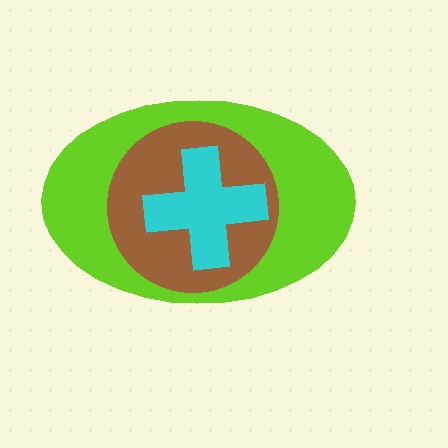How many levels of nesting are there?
3.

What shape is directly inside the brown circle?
The cyan cross.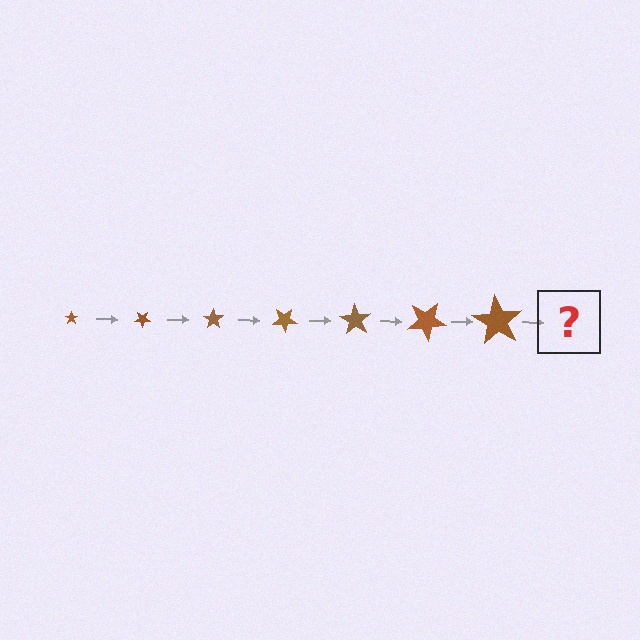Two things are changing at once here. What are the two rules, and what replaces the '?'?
The two rules are that the star grows larger each step and it rotates 35 degrees each step. The '?' should be a star, larger than the previous one and rotated 245 degrees from the start.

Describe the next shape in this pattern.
It should be a star, larger than the previous one and rotated 245 degrees from the start.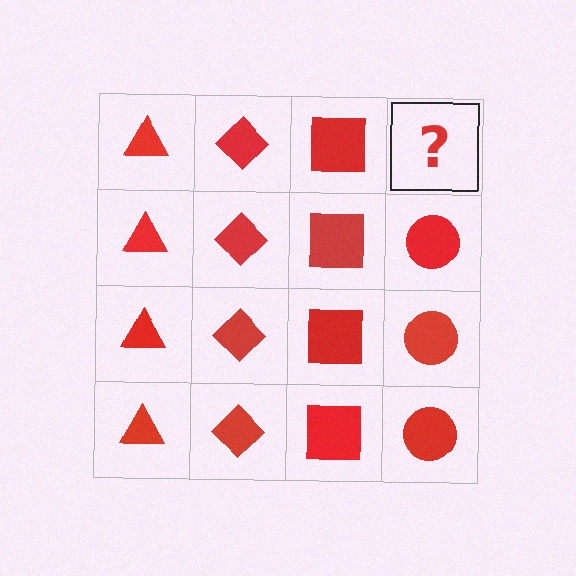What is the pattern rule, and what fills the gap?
The rule is that each column has a consistent shape. The gap should be filled with a red circle.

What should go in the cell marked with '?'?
The missing cell should contain a red circle.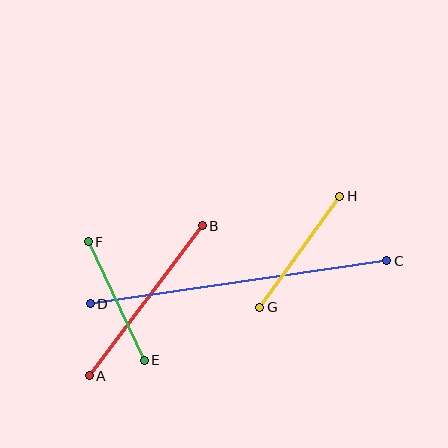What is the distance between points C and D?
The distance is approximately 300 pixels.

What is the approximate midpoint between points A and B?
The midpoint is at approximately (146, 301) pixels.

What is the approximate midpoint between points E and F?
The midpoint is at approximately (116, 301) pixels.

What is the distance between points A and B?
The distance is approximately 188 pixels.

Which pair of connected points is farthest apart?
Points C and D are farthest apart.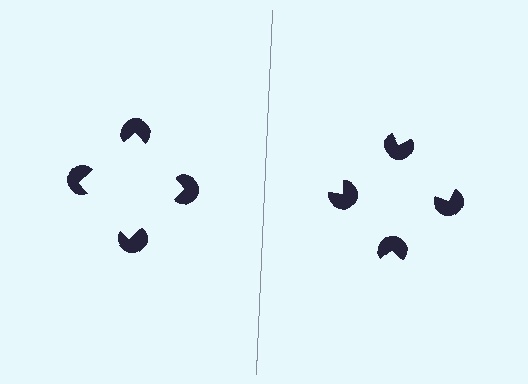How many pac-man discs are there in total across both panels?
8 — 4 on each side.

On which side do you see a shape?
An illusory square appears on the left side. On the right side the wedge cuts are rotated, so no coherent shape forms.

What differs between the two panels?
The pac-man discs are positioned identically on both sides; only the wedge orientations differ. On the left they align to a square; on the right they are misaligned.